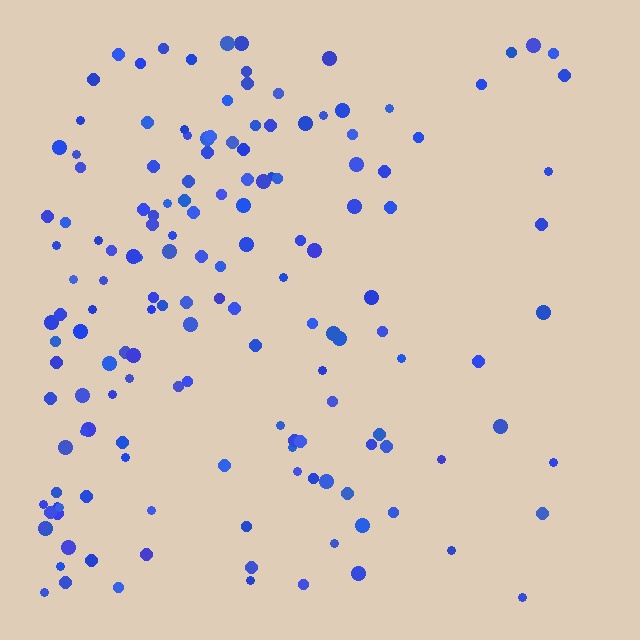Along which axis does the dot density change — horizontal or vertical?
Horizontal.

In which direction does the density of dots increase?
From right to left, with the left side densest.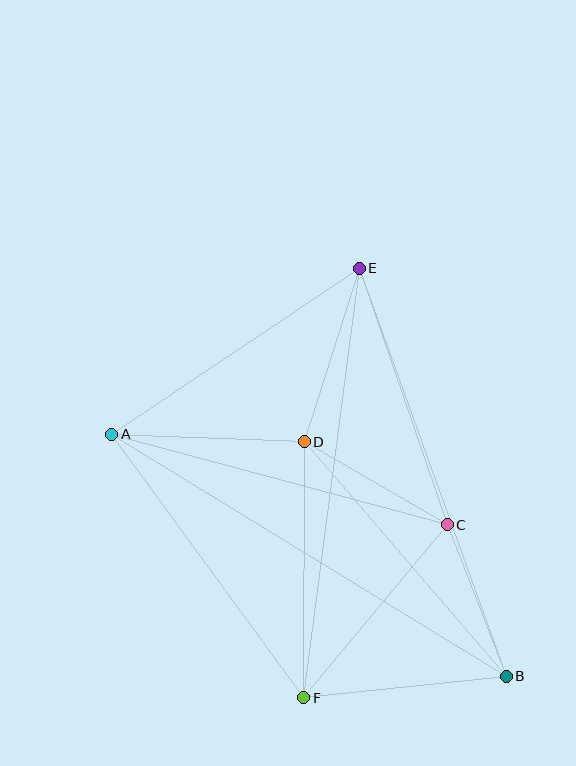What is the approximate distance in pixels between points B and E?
The distance between B and E is approximately 433 pixels.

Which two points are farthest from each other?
Points A and B are farthest from each other.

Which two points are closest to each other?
Points B and C are closest to each other.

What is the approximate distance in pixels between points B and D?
The distance between B and D is approximately 309 pixels.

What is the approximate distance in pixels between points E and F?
The distance between E and F is approximately 433 pixels.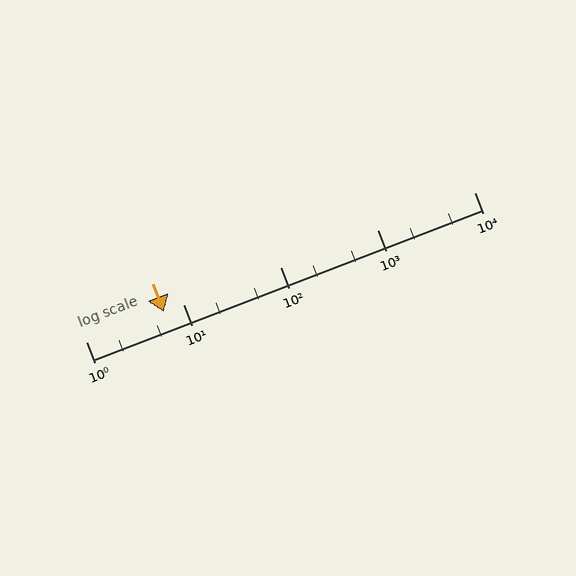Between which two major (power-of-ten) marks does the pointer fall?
The pointer is between 1 and 10.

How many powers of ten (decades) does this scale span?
The scale spans 4 decades, from 1 to 10000.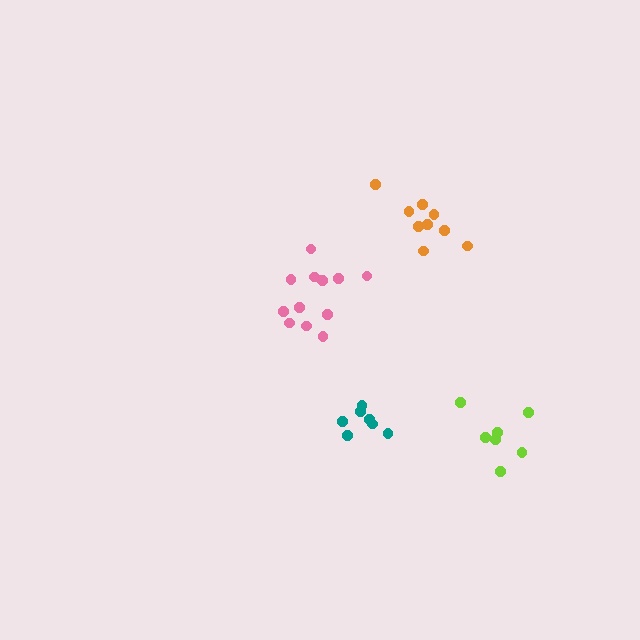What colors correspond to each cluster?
The clusters are colored: orange, teal, pink, lime.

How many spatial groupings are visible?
There are 4 spatial groupings.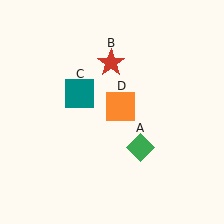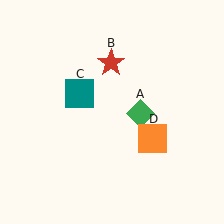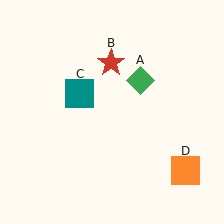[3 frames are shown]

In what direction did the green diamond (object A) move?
The green diamond (object A) moved up.